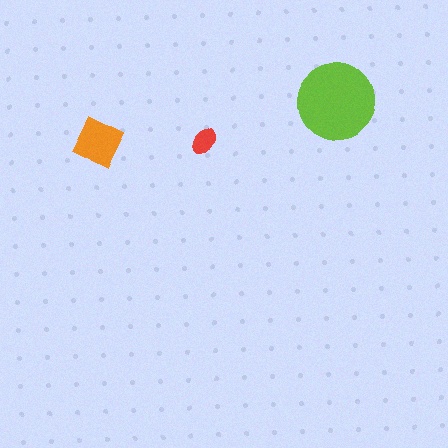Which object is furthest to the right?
The lime circle is rightmost.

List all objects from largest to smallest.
The lime circle, the orange square, the red ellipse.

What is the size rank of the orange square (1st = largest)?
2nd.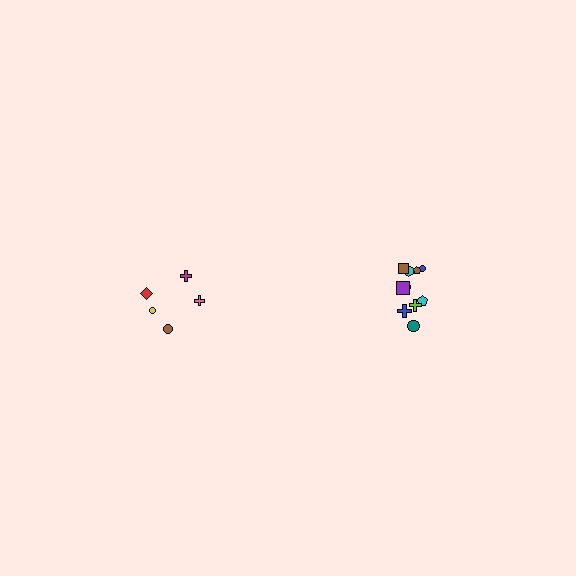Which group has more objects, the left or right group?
The right group.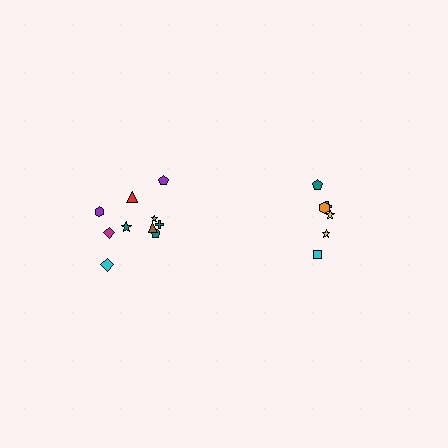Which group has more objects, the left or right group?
The left group.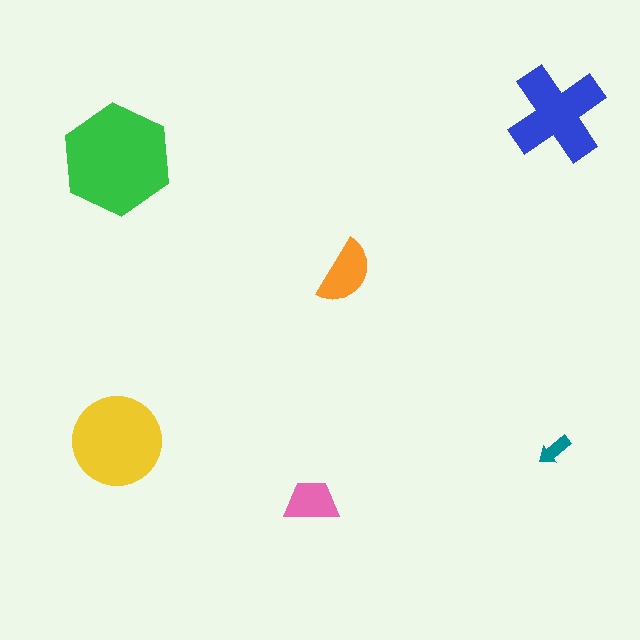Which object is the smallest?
The teal arrow.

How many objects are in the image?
There are 6 objects in the image.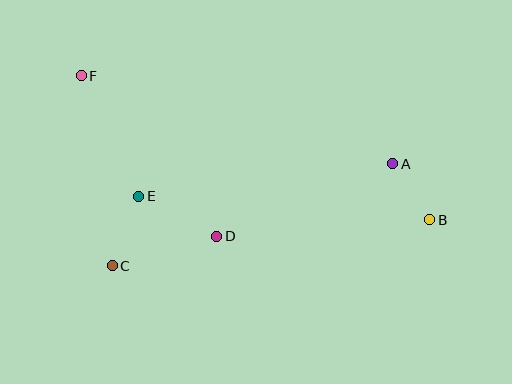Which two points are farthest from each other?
Points B and F are farthest from each other.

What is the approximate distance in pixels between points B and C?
The distance between B and C is approximately 321 pixels.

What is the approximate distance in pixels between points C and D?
The distance between C and D is approximately 109 pixels.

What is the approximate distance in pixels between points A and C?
The distance between A and C is approximately 299 pixels.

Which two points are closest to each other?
Points A and B are closest to each other.